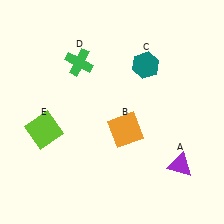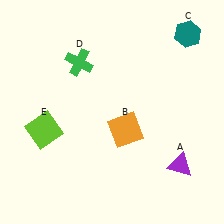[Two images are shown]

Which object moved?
The teal hexagon (C) moved right.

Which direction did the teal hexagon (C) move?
The teal hexagon (C) moved right.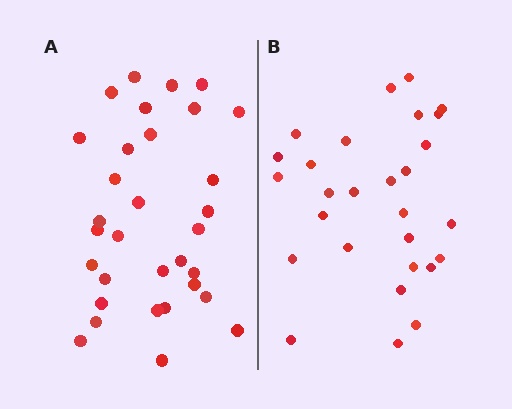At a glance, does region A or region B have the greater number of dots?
Region A (the left region) has more dots.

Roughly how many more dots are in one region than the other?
Region A has about 4 more dots than region B.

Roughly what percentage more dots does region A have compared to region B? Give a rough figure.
About 15% more.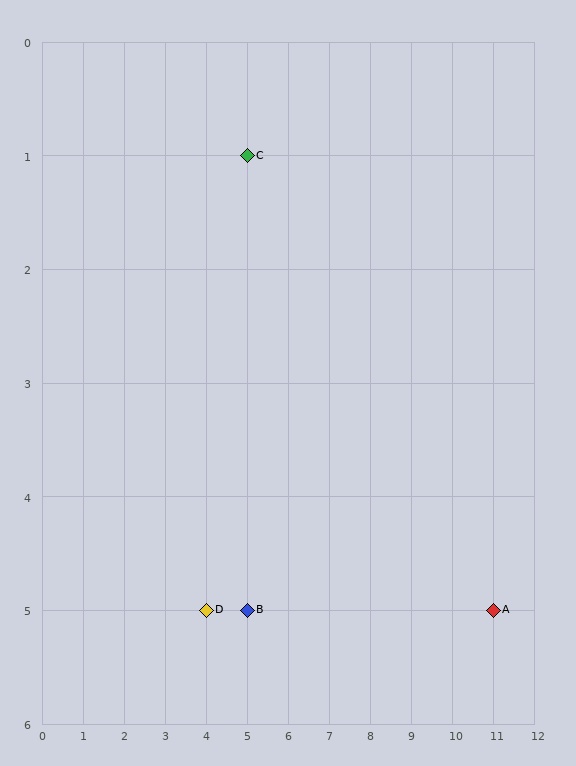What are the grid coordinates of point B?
Point B is at grid coordinates (5, 5).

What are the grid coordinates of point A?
Point A is at grid coordinates (11, 5).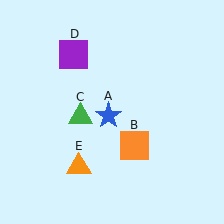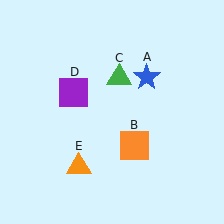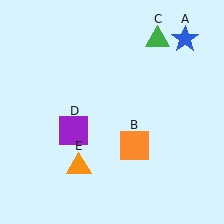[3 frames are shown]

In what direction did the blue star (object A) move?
The blue star (object A) moved up and to the right.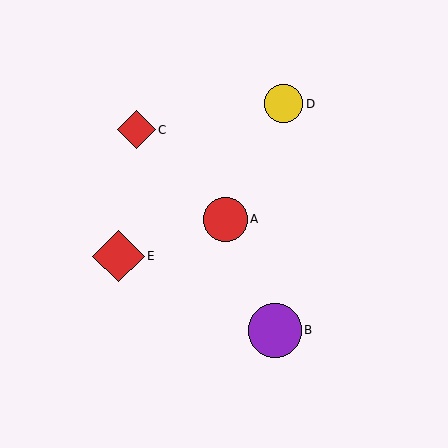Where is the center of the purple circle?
The center of the purple circle is at (275, 330).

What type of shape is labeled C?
Shape C is a red diamond.